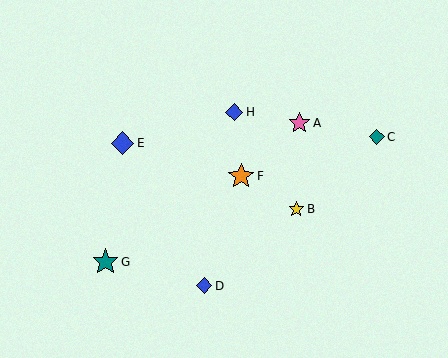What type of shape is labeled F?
Shape F is an orange star.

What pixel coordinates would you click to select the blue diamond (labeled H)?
Click at (234, 112) to select the blue diamond H.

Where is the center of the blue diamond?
The center of the blue diamond is at (234, 112).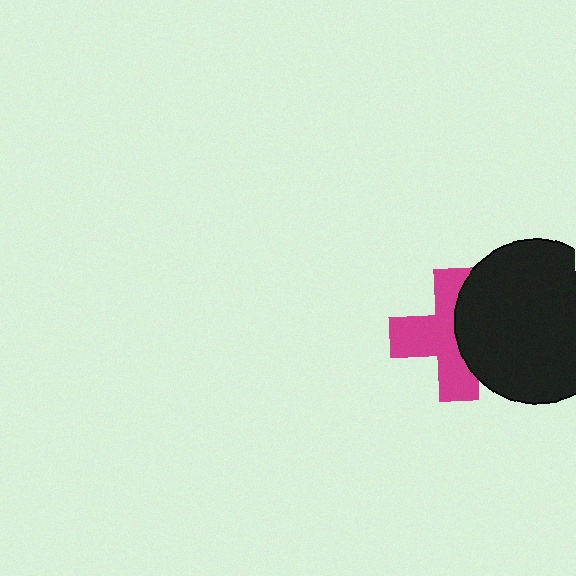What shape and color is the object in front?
The object in front is a black circle.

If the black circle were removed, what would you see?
You would see the complete magenta cross.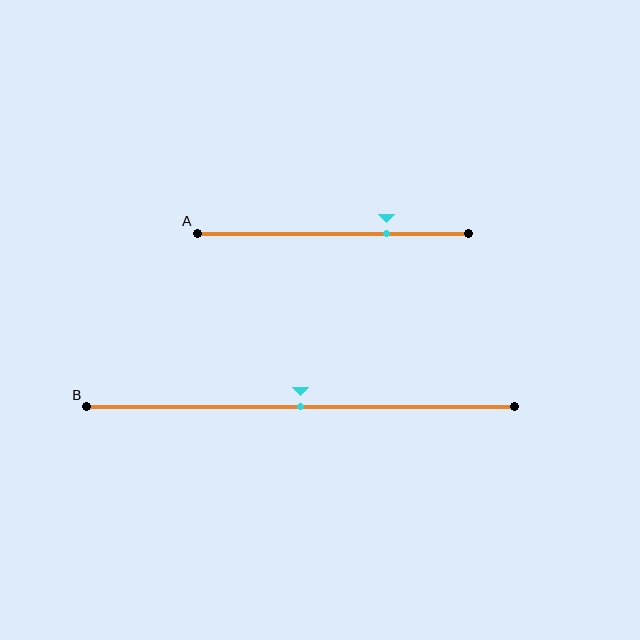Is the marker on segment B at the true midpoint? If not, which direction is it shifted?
Yes, the marker on segment B is at the true midpoint.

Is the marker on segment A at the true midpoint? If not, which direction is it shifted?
No, the marker on segment A is shifted to the right by about 20% of the segment length.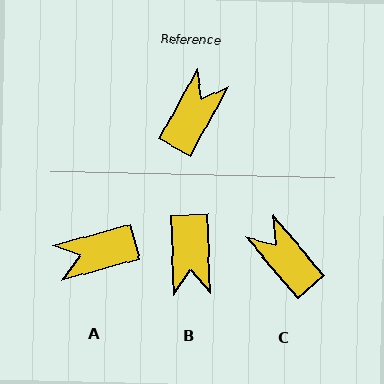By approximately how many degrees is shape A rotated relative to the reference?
Approximately 134 degrees counter-clockwise.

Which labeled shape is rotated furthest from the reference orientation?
B, about 149 degrees away.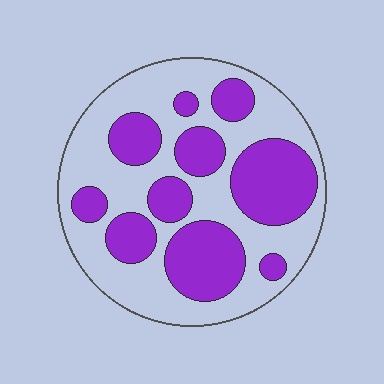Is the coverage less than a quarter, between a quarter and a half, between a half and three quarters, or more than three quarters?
Between a quarter and a half.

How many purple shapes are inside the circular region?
10.